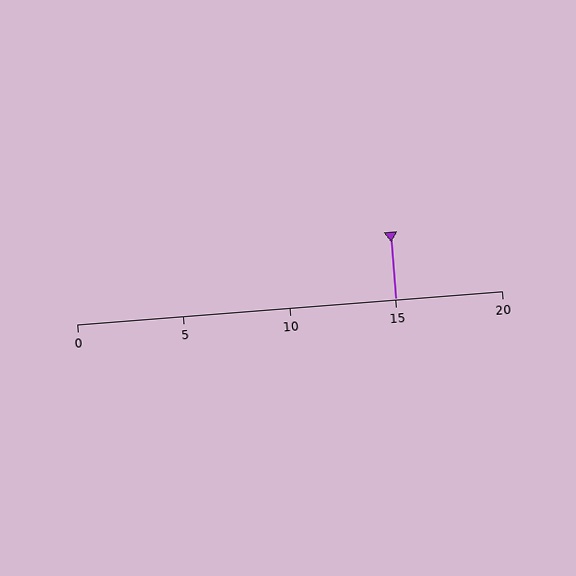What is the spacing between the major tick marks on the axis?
The major ticks are spaced 5 apart.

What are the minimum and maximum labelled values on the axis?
The axis runs from 0 to 20.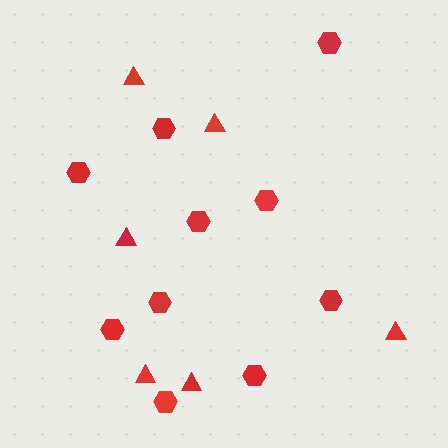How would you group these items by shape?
There are 2 groups: one group of triangles (6) and one group of hexagons (10).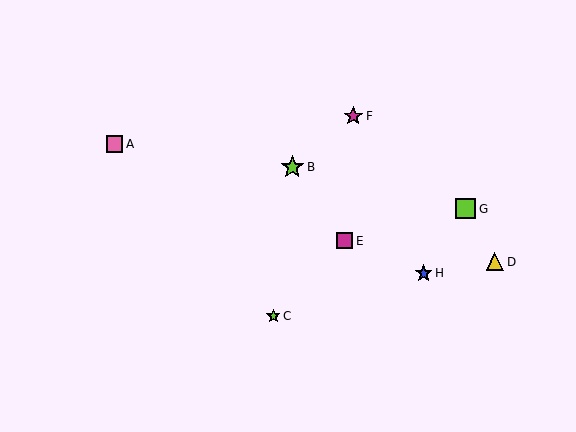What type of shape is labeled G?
Shape G is a lime square.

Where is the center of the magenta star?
The center of the magenta star is at (353, 116).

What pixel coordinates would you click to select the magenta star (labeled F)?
Click at (353, 116) to select the magenta star F.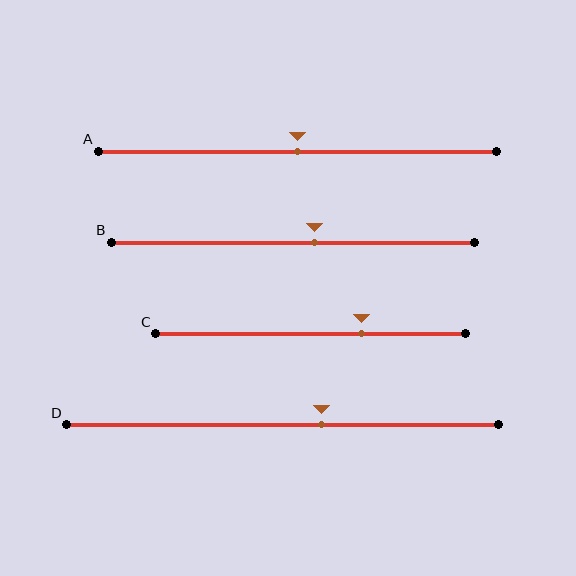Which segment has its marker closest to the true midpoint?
Segment A has its marker closest to the true midpoint.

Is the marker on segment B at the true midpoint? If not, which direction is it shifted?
No, the marker on segment B is shifted to the right by about 6% of the segment length.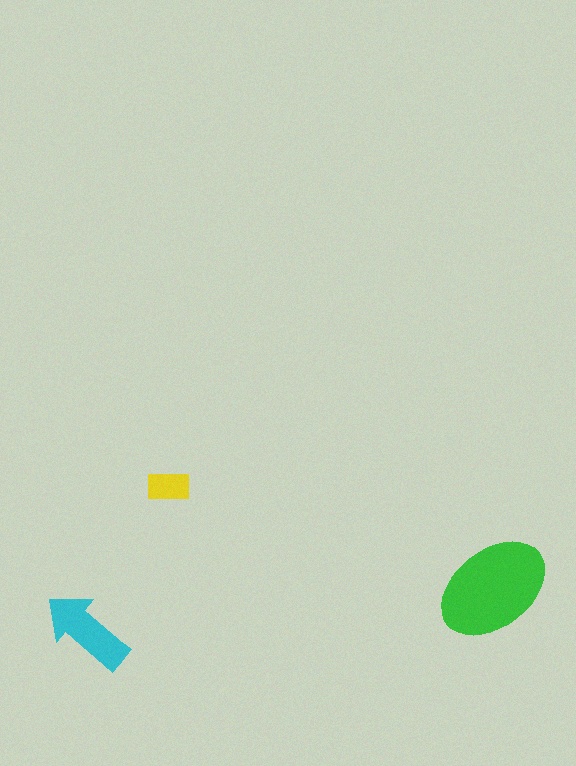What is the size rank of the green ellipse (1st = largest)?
1st.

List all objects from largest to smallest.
The green ellipse, the cyan arrow, the yellow rectangle.